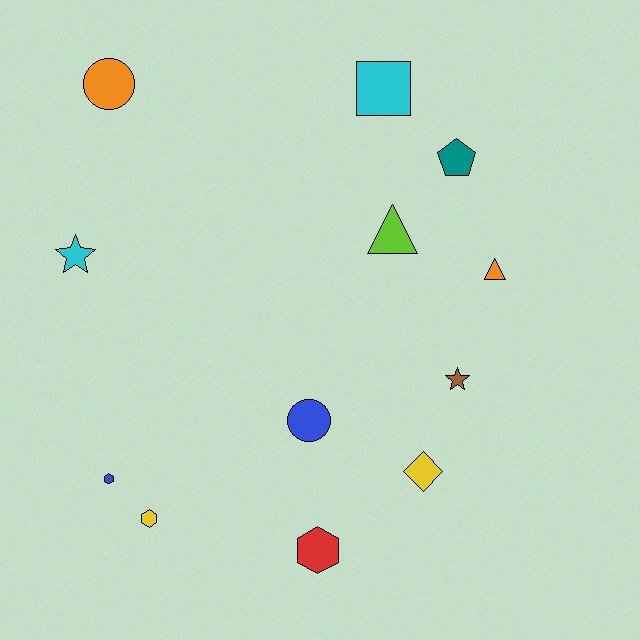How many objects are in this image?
There are 12 objects.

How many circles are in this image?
There are 2 circles.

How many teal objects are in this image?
There is 1 teal object.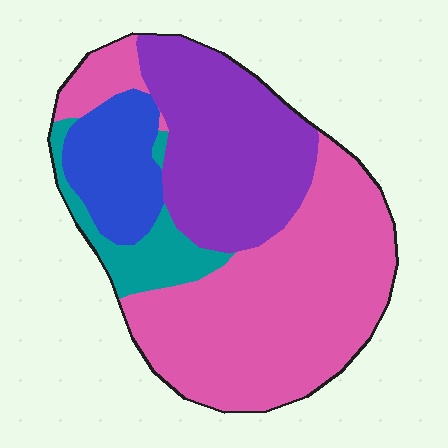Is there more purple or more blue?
Purple.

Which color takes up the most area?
Pink, at roughly 50%.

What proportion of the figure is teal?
Teal takes up less than a sixth of the figure.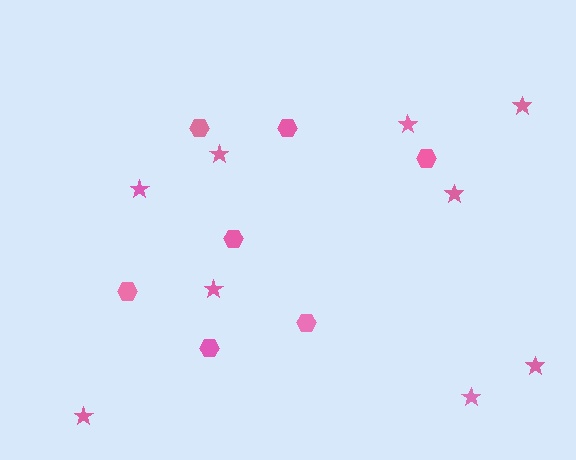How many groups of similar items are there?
There are 2 groups: one group of hexagons (7) and one group of stars (9).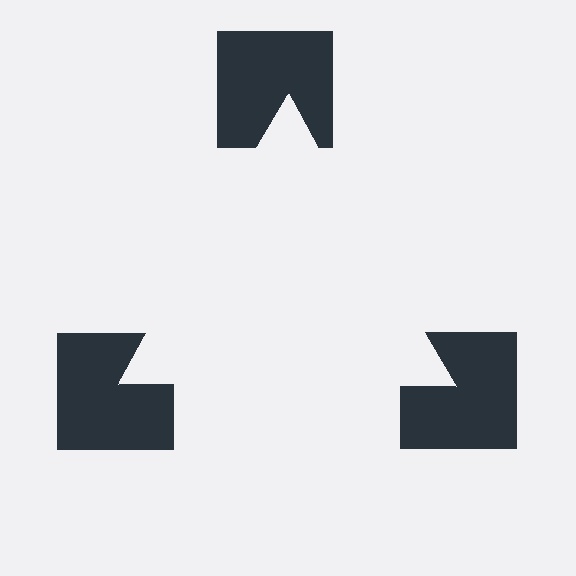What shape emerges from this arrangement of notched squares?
An illusory triangle — its edges are inferred from the aligned wedge cuts in the notched squares, not physically drawn.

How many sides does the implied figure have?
3 sides.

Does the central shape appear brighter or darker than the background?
It typically appears slightly brighter than the background, even though no actual brightness change is drawn.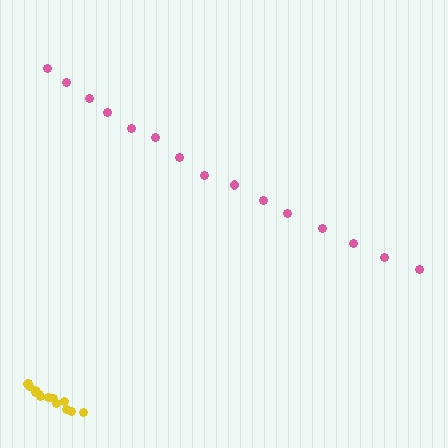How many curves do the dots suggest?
There are 2 distinct paths.